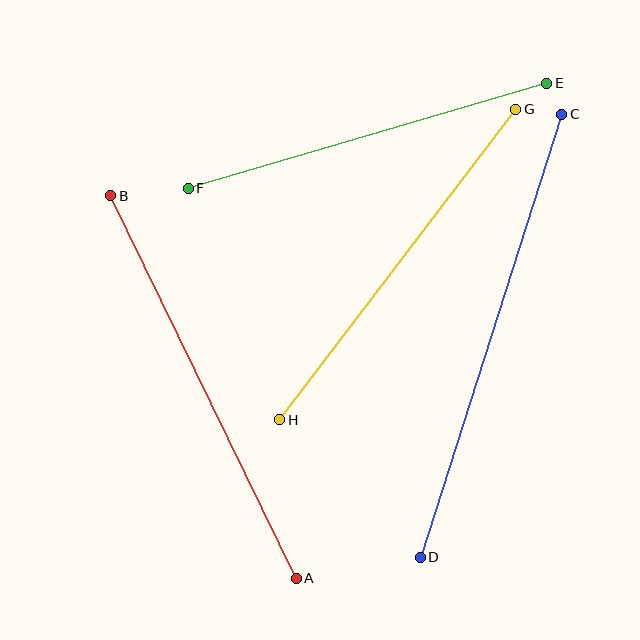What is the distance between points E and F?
The distance is approximately 373 pixels.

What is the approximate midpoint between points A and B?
The midpoint is at approximately (203, 387) pixels.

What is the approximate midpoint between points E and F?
The midpoint is at approximately (368, 136) pixels.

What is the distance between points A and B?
The distance is approximately 425 pixels.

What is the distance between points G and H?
The distance is approximately 390 pixels.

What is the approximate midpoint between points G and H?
The midpoint is at approximately (398, 264) pixels.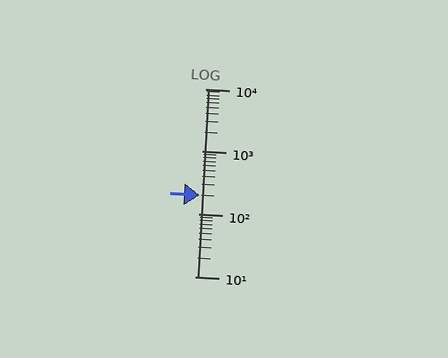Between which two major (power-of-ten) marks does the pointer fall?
The pointer is between 100 and 1000.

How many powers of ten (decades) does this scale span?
The scale spans 3 decades, from 10 to 10000.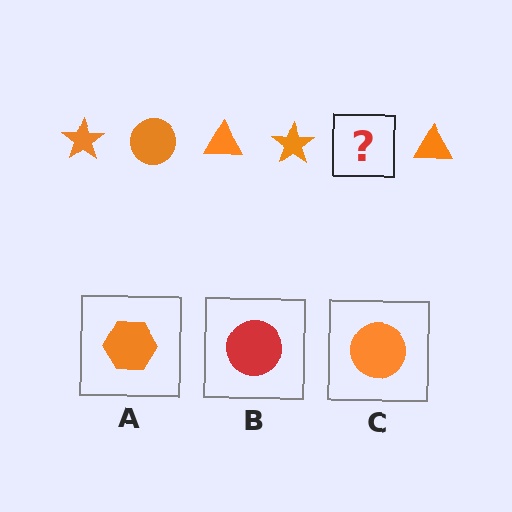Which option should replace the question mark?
Option C.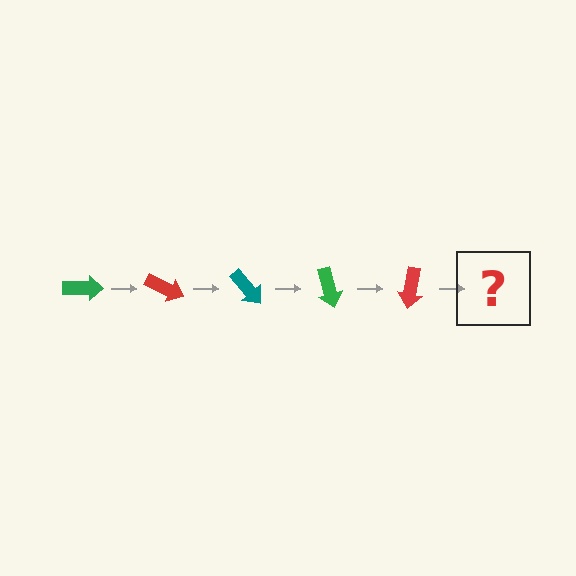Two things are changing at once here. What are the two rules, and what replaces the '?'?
The two rules are that it rotates 25 degrees each step and the color cycles through green, red, and teal. The '?' should be a teal arrow, rotated 125 degrees from the start.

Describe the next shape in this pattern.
It should be a teal arrow, rotated 125 degrees from the start.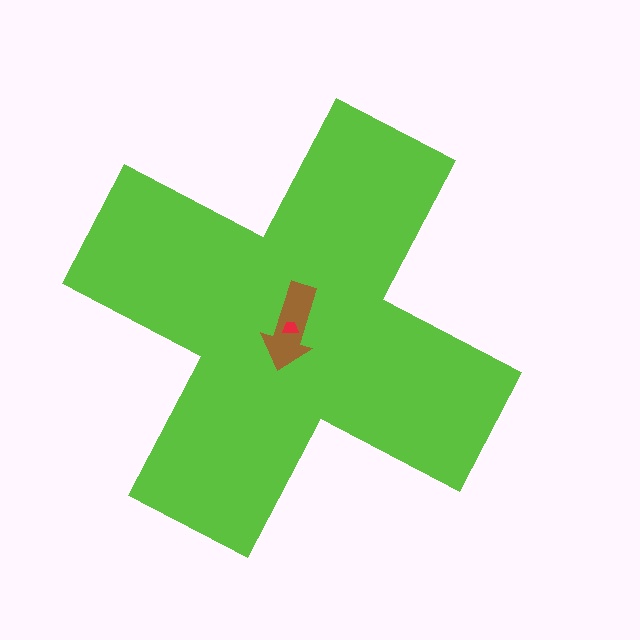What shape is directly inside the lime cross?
The brown arrow.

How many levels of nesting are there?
3.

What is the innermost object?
The red trapezoid.